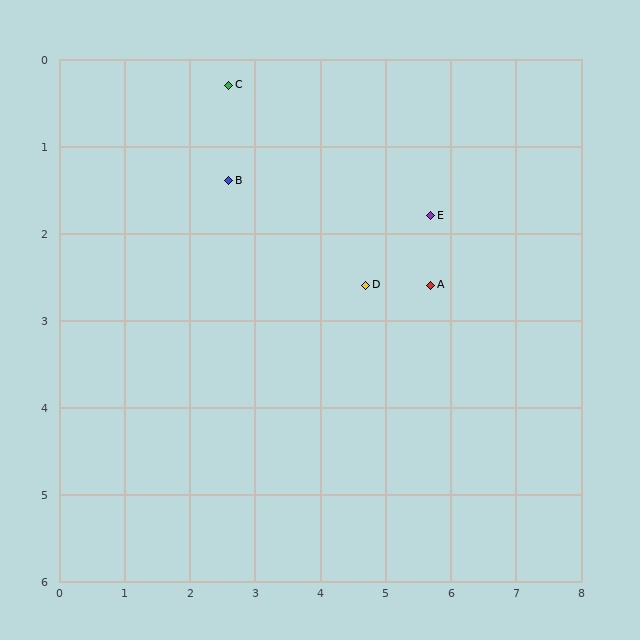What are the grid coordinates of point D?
Point D is at approximately (4.7, 2.6).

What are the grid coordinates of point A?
Point A is at approximately (5.7, 2.6).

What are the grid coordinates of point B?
Point B is at approximately (2.6, 1.4).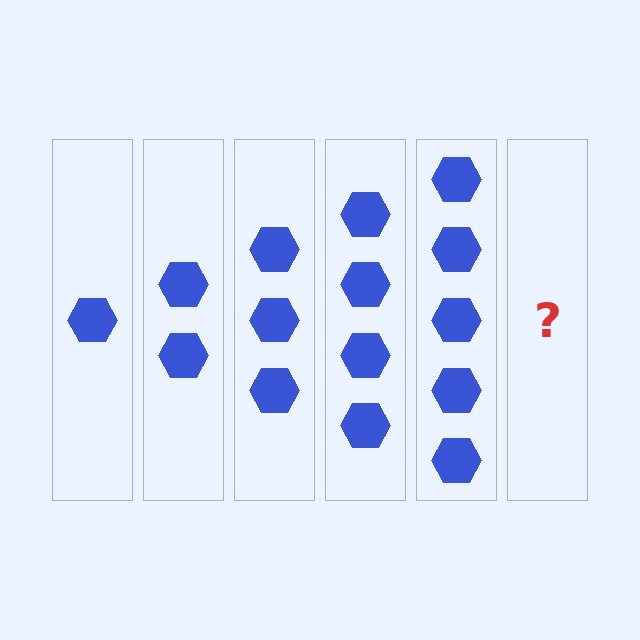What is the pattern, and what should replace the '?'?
The pattern is that each step adds one more hexagon. The '?' should be 6 hexagons.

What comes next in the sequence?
The next element should be 6 hexagons.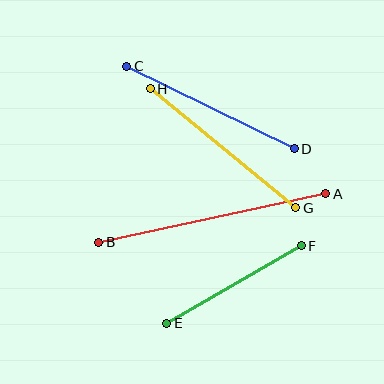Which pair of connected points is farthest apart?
Points A and B are farthest apart.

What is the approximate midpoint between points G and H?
The midpoint is at approximately (223, 148) pixels.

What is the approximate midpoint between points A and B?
The midpoint is at approximately (212, 218) pixels.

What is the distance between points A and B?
The distance is approximately 232 pixels.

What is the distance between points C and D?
The distance is approximately 186 pixels.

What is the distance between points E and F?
The distance is approximately 155 pixels.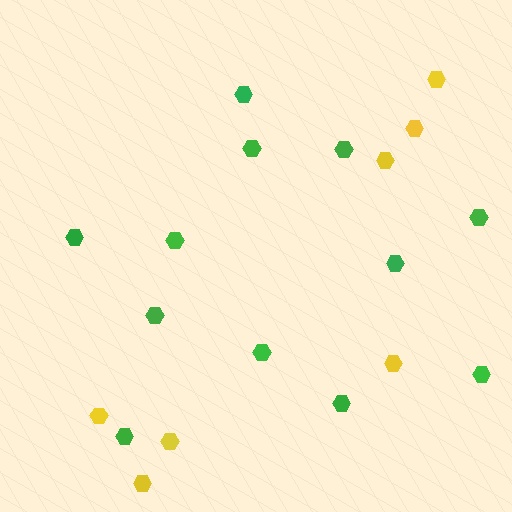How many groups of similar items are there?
There are 2 groups: one group of yellow hexagons (7) and one group of green hexagons (12).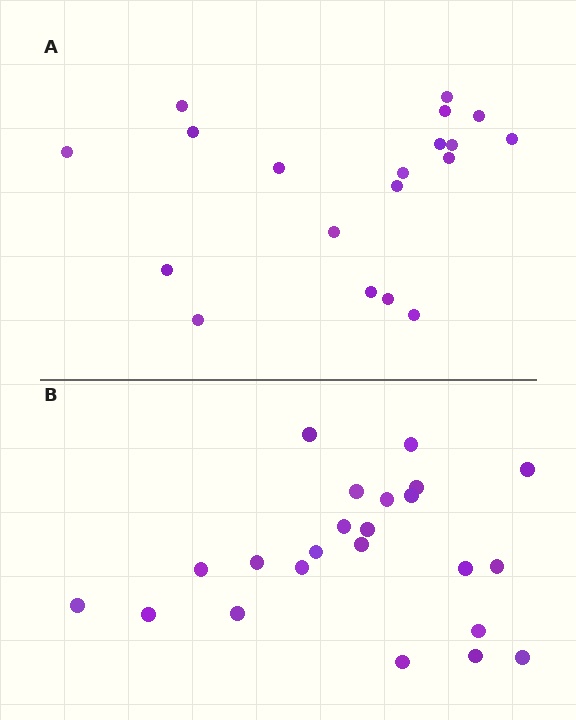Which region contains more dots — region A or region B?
Region B (the bottom region) has more dots.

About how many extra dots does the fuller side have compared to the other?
Region B has about 4 more dots than region A.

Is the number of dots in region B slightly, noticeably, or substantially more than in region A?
Region B has only slightly more — the two regions are fairly close. The ratio is roughly 1.2 to 1.